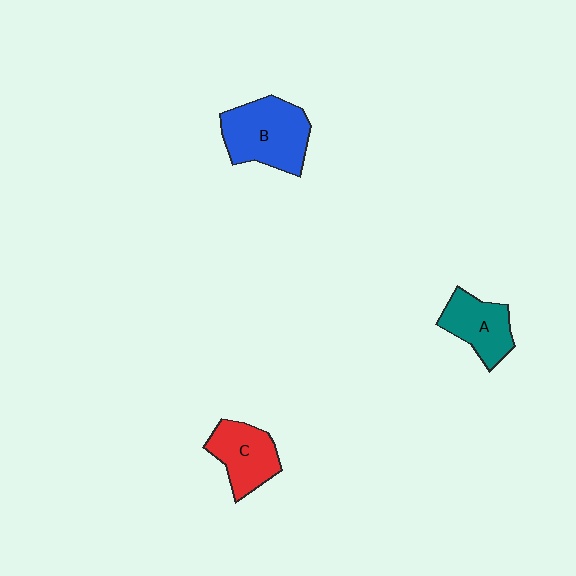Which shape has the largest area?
Shape B (blue).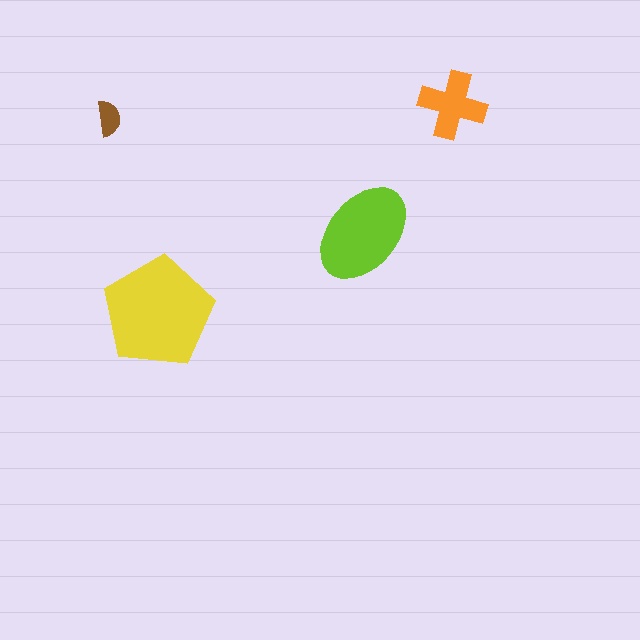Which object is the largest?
The yellow pentagon.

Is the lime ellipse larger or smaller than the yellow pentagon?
Smaller.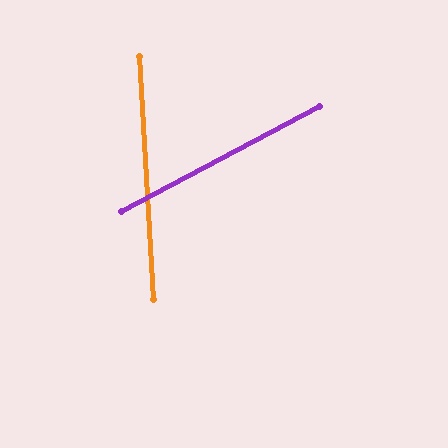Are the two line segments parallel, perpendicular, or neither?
Neither parallel nor perpendicular — they differ by about 65°.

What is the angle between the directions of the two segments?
Approximately 65 degrees.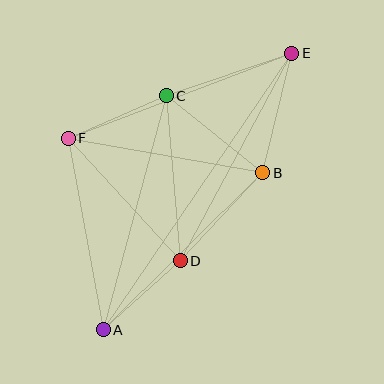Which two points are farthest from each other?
Points A and E are farthest from each other.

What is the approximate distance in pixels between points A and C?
The distance between A and C is approximately 242 pixels.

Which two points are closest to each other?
Points A and D are closest to each other.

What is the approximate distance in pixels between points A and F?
The distance between A and F is approximately 195 pixels.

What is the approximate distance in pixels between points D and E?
The distance between D and E is approximately 235 pixels.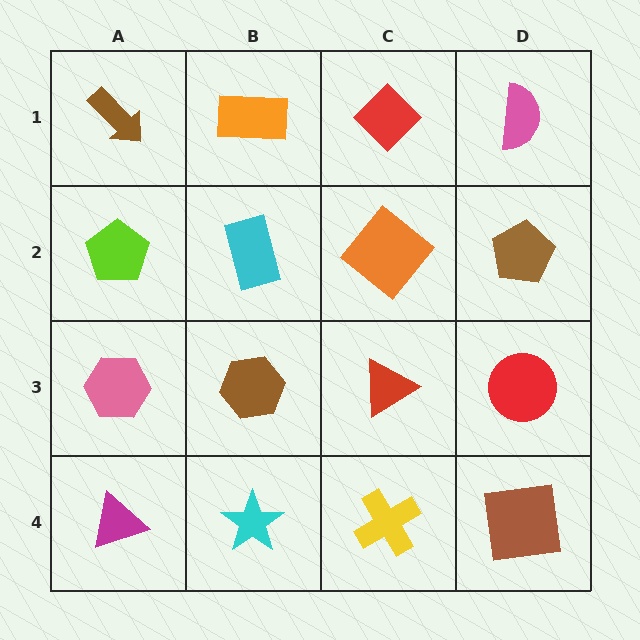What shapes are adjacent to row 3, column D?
A brown pentagon (row 2, column D), a brown square (row 4, column D), a red triangle (row 3, column C).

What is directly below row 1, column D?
A brown pentagon.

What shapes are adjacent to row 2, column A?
A brown arrow (row 1, column A), a pink hexagon (row 3, column A), a cyan rectangle (row 2, column B).